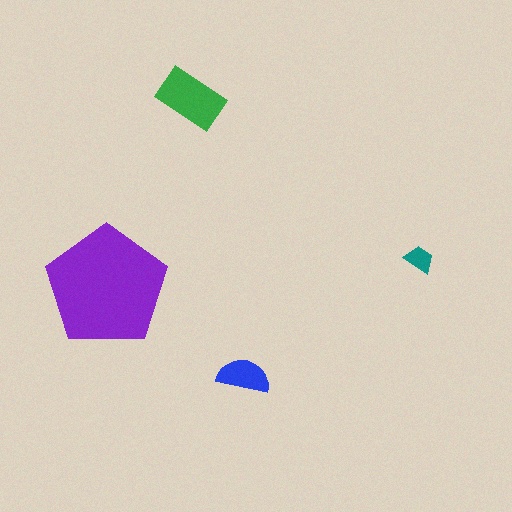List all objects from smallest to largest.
The teal trapezoid, the blue semicircle, the green rectangle, the purple pentagon.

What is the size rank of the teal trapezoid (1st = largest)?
4th.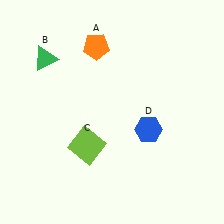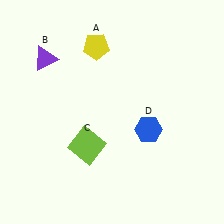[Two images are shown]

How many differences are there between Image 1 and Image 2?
There are 2 differences between the two images.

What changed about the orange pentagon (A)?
In Image 1, A is orange. In Image 2, it changed to yellow.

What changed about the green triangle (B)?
In Image 1, B is green. In Image 2, it changed to purple.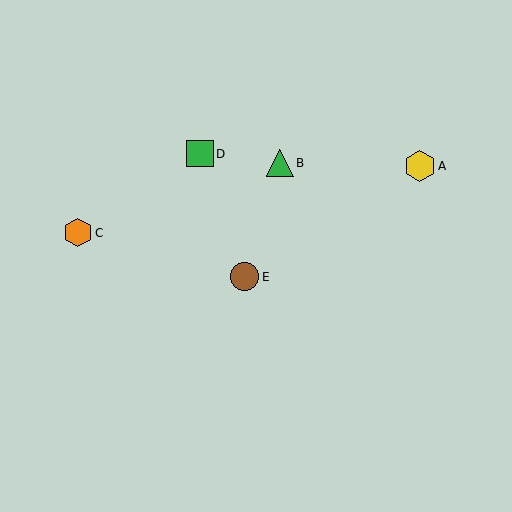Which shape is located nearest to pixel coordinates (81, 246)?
The orange hexagon (labeled C) at (78, 233) is nearest to that location.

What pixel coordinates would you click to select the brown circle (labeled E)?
Click at (245, 277) to select the brown circle E.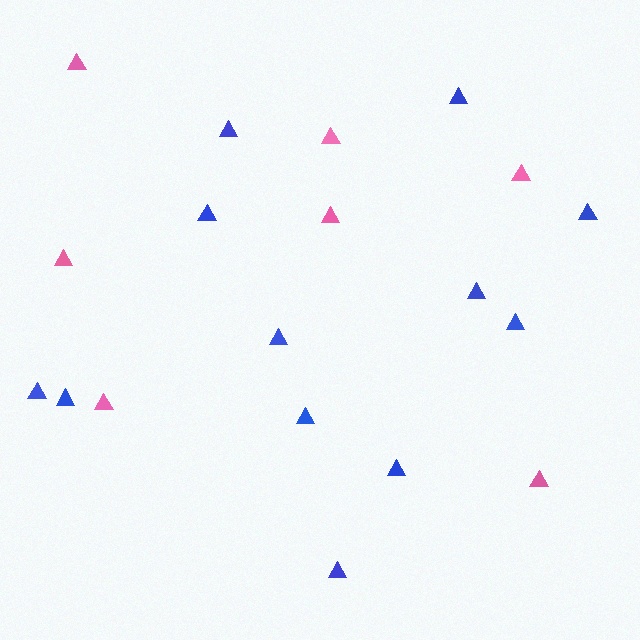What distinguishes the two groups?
There are 2 groups: one group of pink triangles (7) and one group of blue triangles (12).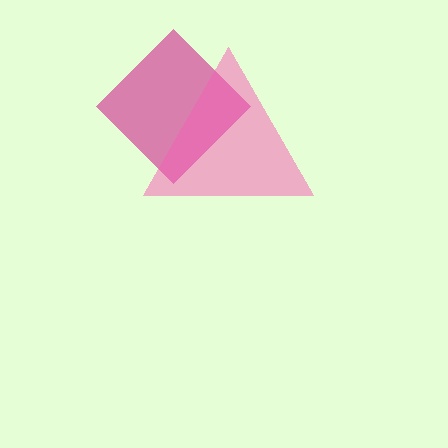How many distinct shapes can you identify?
There are 2 distinct shapes: a magenta diamond, a pink triangle.